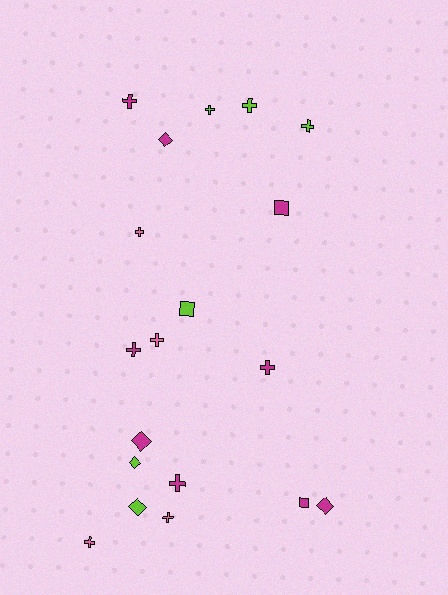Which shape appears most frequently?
Cross, with 11 objects.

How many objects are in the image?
There are 19 objects.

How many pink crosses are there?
There are 4 pink crosses.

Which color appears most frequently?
Magenta, with 9 objects.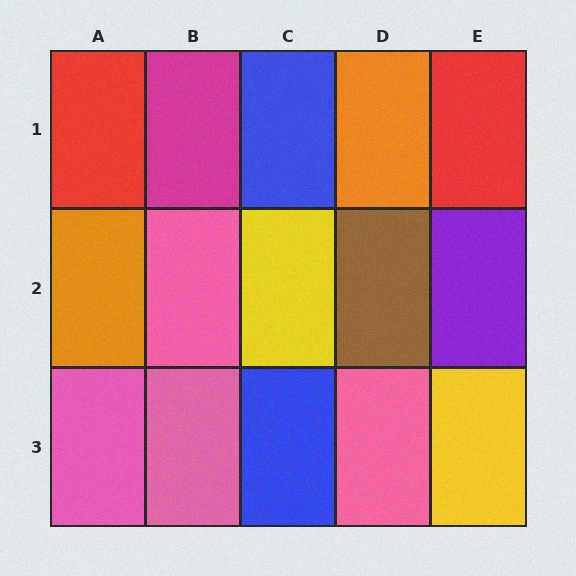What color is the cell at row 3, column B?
Pink.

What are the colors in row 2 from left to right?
Orange, pink, yellow, brown, purple.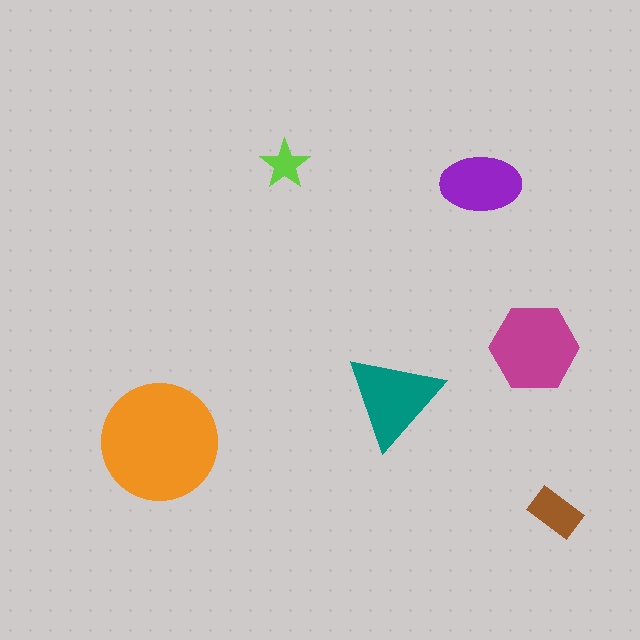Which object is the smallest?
The lime star.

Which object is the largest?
The orange circle.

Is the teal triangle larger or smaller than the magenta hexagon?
Smaller.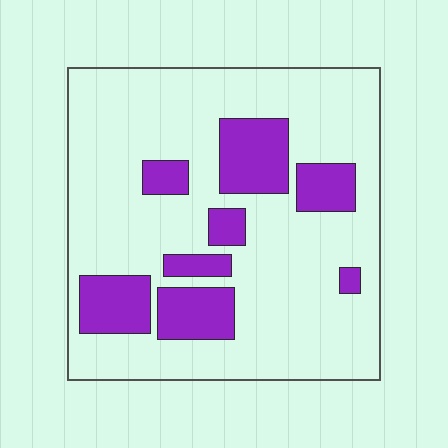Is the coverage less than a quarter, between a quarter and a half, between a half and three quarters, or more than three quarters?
Less than a quarter.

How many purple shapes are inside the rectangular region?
8.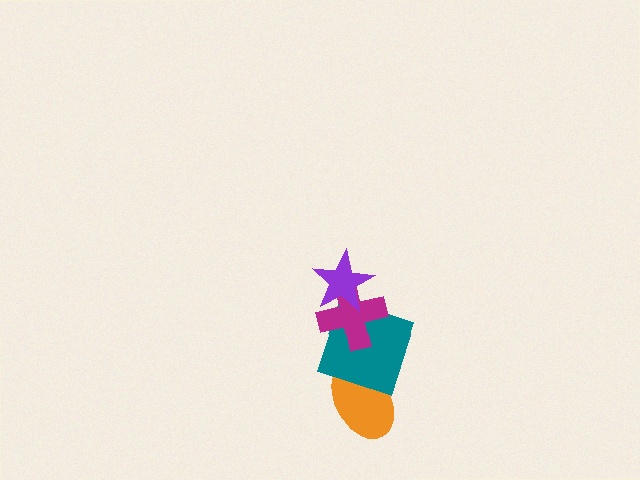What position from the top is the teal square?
The teal square is 3rd from the top.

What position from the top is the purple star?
The purple star is 1st from the top.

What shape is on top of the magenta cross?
The purple star is on top of the magenta cross.